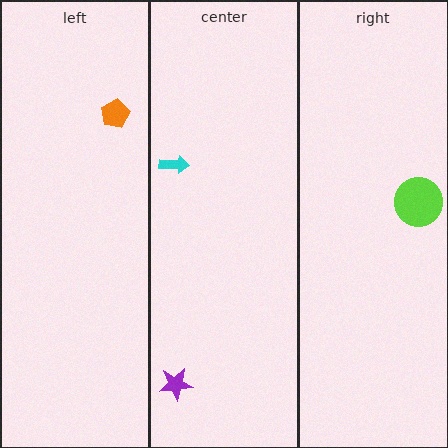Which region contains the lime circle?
The right region.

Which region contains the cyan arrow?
The center region.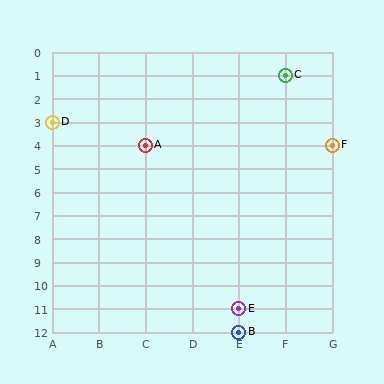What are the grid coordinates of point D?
Point D is at grid coordinates (A, 3).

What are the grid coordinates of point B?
Point B is at grid coordinates (E, 12).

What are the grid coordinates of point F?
Point F is at grid coordinates (G, 4).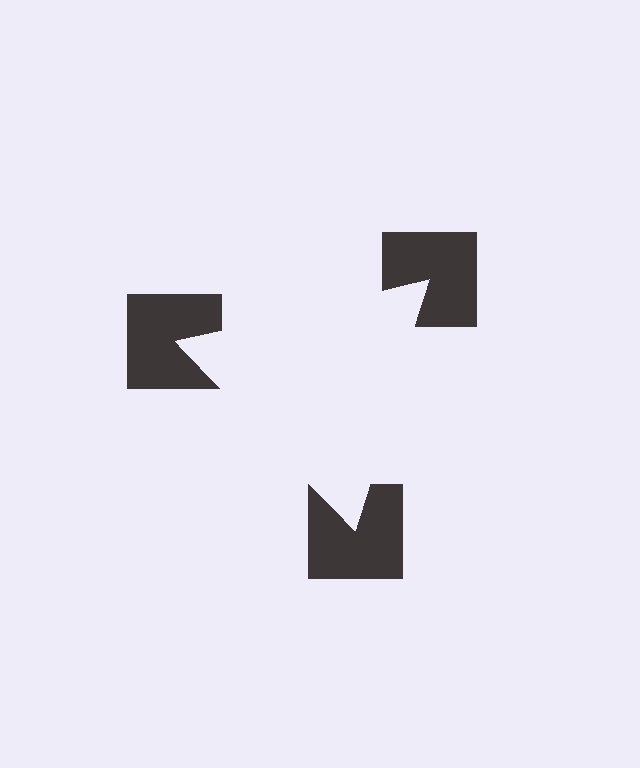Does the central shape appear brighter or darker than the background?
It typically appears slightly brighter than the background, even though no actual brightness change is drawn.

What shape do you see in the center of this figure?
An illusory triangle — its edges are inferred from the aligned wedge cuts in the notched squares, not physically drawn.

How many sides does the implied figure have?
3 sides.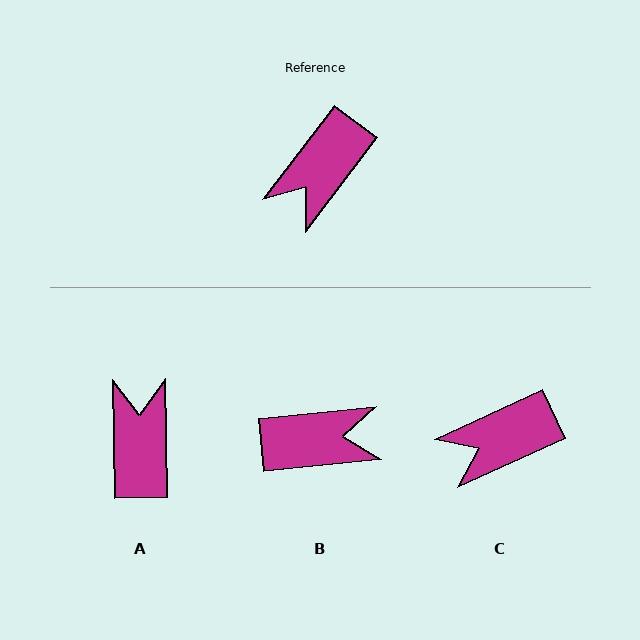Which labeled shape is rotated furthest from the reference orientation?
A, about 142 degrees away.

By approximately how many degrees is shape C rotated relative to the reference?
Approximately 28 degrees clockwise.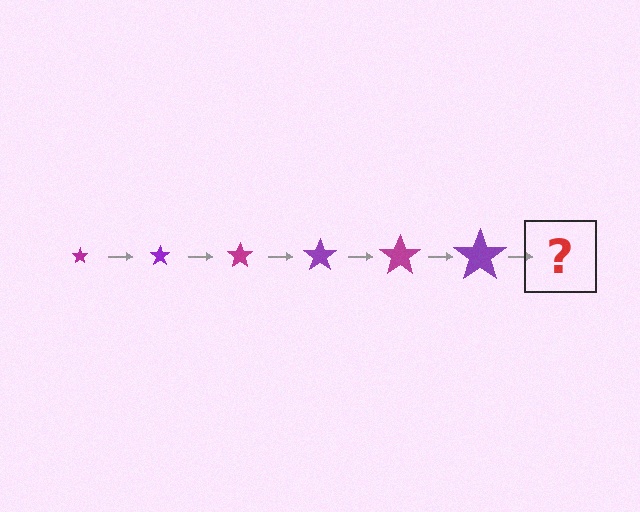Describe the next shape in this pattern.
It should be a magenta star, larger than the previous one.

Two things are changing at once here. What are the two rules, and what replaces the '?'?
The two rules are that the star grows larger each step and the color cycles through magenta and purple. The '?' should be a magenta star, larger than the previous one.